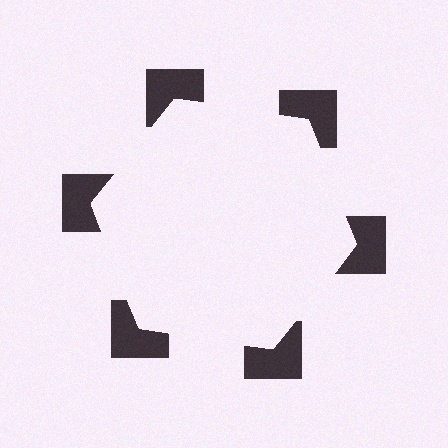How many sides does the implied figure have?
6 sides.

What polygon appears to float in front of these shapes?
An illusory hexagon — its edges are inferred from the aligned wedge cuts in the notched squares, not physically drawn.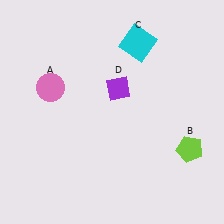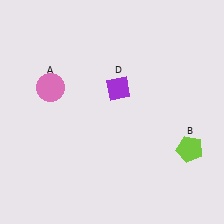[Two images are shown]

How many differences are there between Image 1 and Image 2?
There is 1 difference between the two images.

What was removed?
The cyan square (C) was removed in Image 2.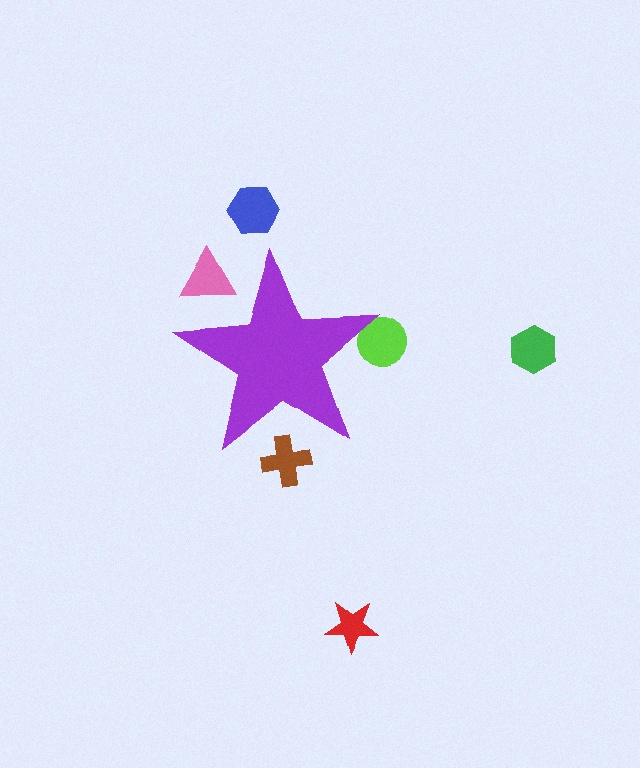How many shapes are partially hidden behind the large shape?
3 shapes are partially hidden.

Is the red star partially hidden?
No, the red star is fully visible.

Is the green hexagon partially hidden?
No, the green hexagon is fully visible.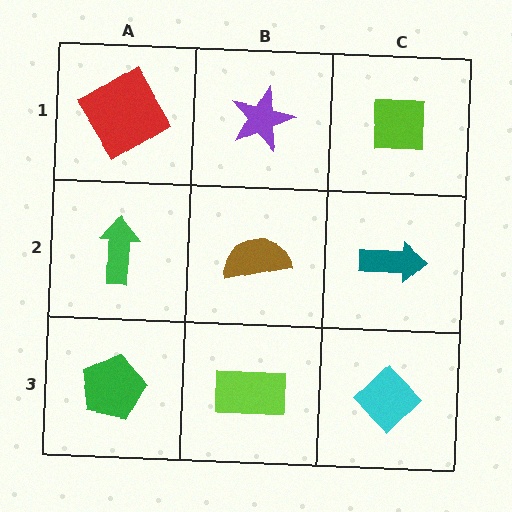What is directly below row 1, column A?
A green arrow.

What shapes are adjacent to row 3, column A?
A green arrow (row 2, column A), a lime rectangle (row 3, column B).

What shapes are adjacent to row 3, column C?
A teal arrow (row 2, column C), a lime rectangle (row 3, column B).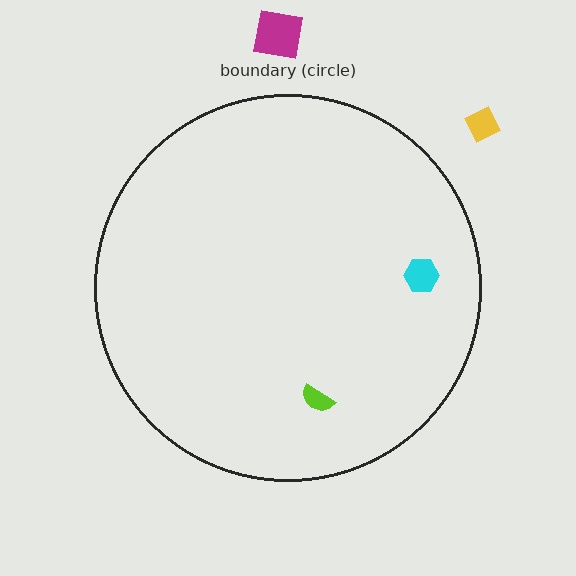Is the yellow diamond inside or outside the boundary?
Outside.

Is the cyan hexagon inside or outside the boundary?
Inside.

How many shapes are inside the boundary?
2 inside, 2 outside.